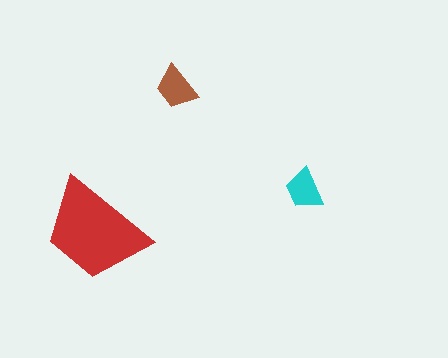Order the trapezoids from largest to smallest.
the red one, the brown one, the cyan one.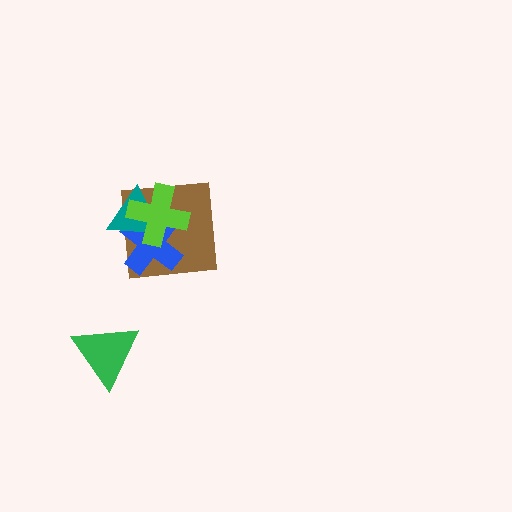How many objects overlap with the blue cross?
3 objects overlap with the blue cross.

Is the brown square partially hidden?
Yes, it is partially covered by another shape.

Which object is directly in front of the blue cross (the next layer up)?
The teal triangle is directly in front of the blue cross.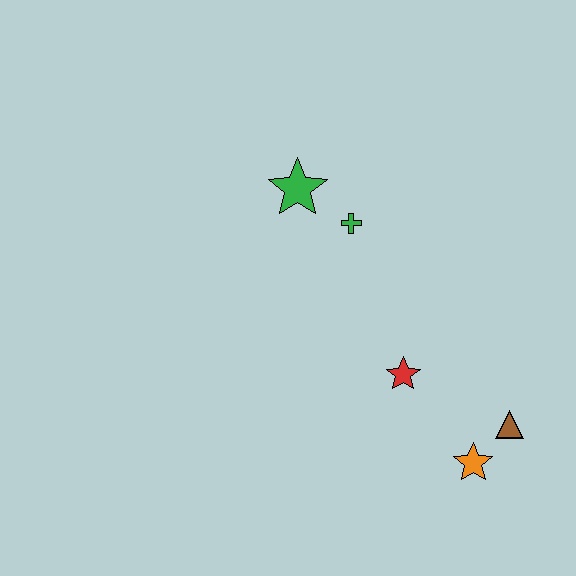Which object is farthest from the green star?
The orange star is farthest from the green star.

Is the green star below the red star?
No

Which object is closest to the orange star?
The brown triangle is closest to the orange star.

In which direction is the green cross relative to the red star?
The green cross is above the red star.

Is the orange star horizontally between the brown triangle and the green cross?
Yes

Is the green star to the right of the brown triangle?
No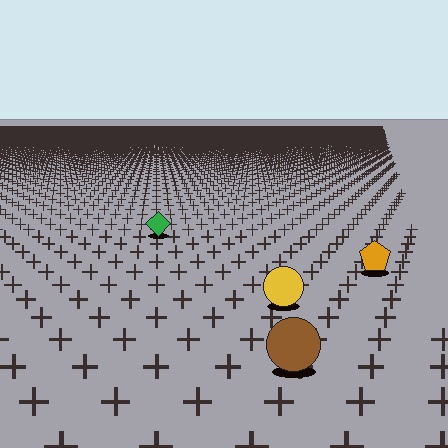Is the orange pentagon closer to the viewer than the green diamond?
Yes. The orange pentagon is closer — you can tell from the texture gradient: the ground texture is coarser near it.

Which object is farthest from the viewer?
The green diamond is farthest from the viewer. It appears smaller and the ground texture around it is denser.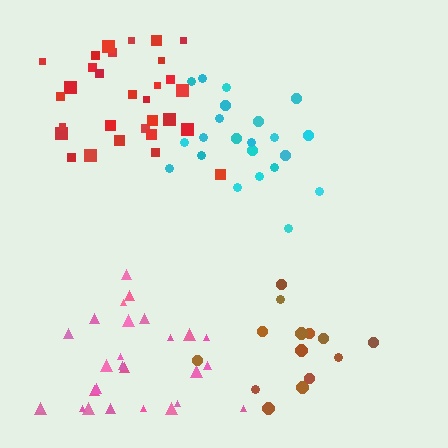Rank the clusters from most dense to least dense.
red, cyan, brown, pink.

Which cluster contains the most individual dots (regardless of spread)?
Red (31).